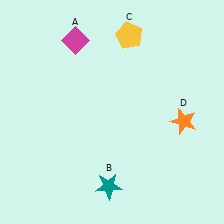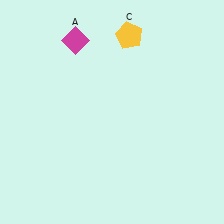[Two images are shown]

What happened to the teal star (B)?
The teal star (B) was removed in Image 2. It was in the bottom-left area of Image 1.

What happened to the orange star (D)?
The orange star (D) was removed in Image 2. It was in the bottom-right area of Image 1.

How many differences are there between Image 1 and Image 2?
There are 2 differences between the two images.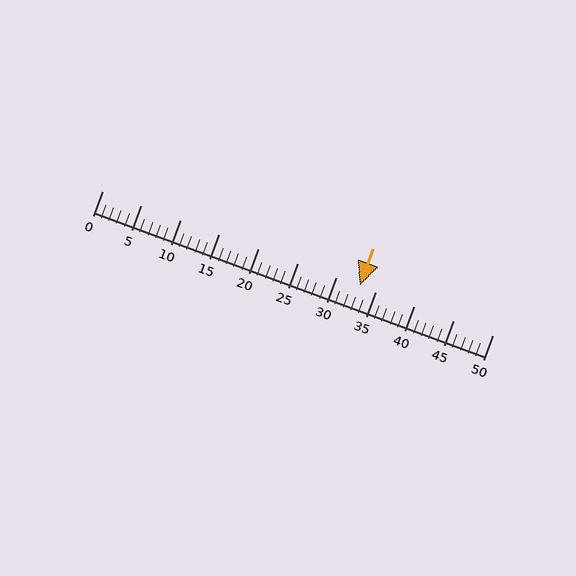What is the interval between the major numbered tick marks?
The major tick marks are spaced 5 units apart.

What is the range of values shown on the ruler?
The ruler shows values from 0 to 50.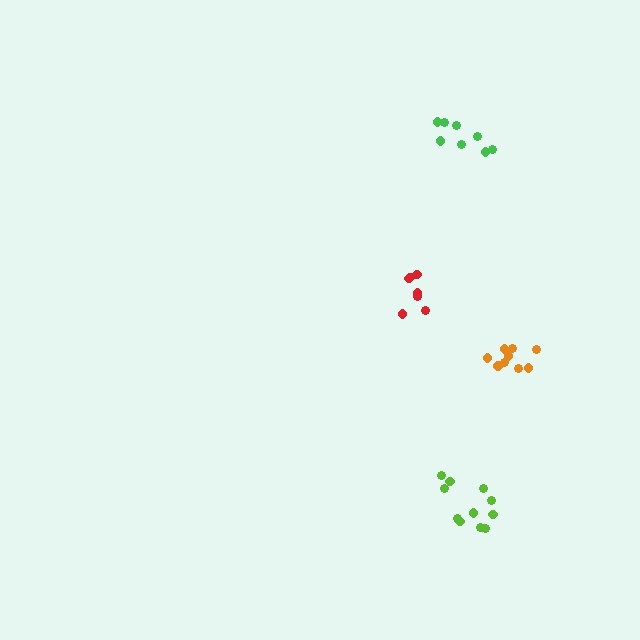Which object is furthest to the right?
The orange cluster is rightmost.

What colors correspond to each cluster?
The clusters are colored: orange, green, lime, red.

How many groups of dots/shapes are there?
There are 4 groups.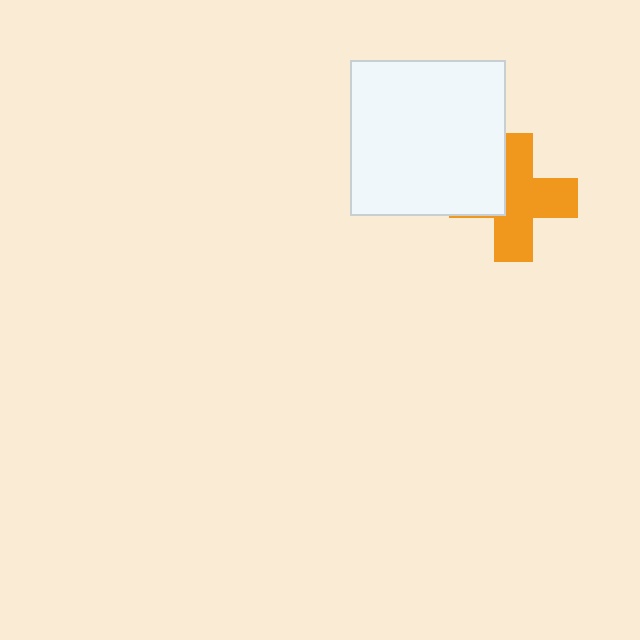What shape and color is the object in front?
The object in front is a white square.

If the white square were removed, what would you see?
You would see the complete orange cross.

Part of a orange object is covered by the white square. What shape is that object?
It is a cross.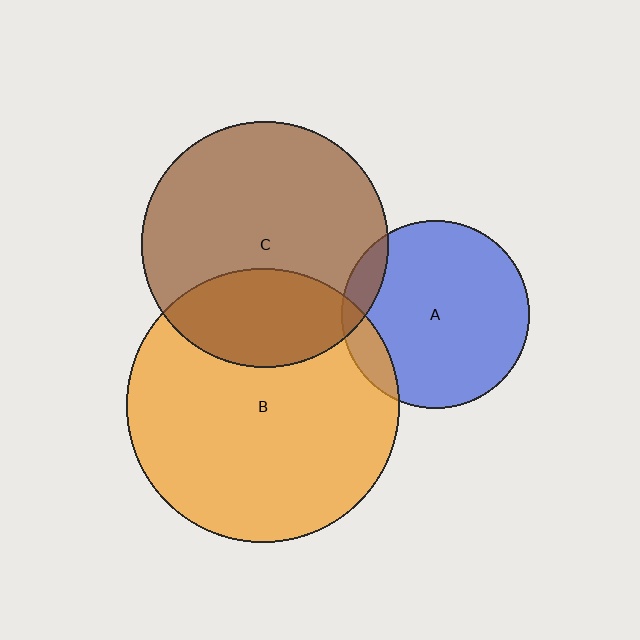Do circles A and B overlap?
Yes.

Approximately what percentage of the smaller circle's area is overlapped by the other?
Approximately 10%.